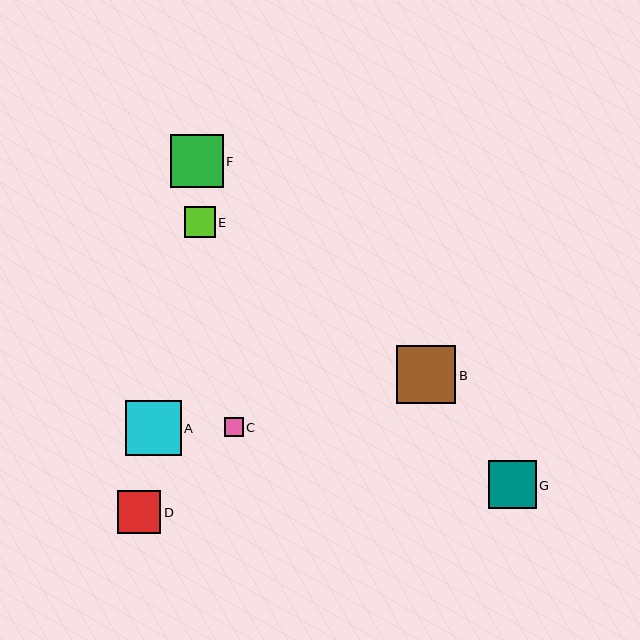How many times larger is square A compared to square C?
Square A is approximately 3.0 times the size of square C.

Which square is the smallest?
Square C is the smallest with a size of approximately 19 pixels.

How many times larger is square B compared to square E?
Square B is approximately 1.9 times the size of square E.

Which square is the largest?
Square B is the largest with a size of approximately 59 pixels.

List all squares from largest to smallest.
From largest to smallest: B, A, F, G, D, E, C.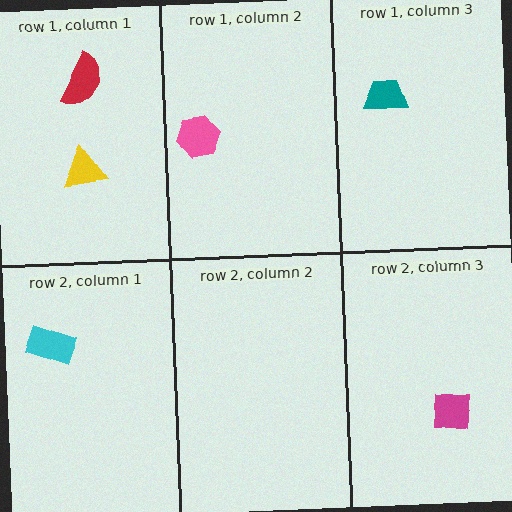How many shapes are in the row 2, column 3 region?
1.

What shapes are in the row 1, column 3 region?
The teal trapezoid.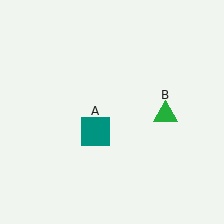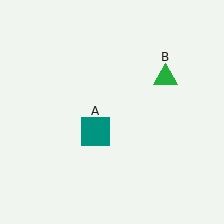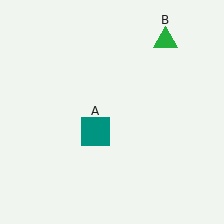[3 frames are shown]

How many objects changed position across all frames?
1 object changed position: green triangle (object B).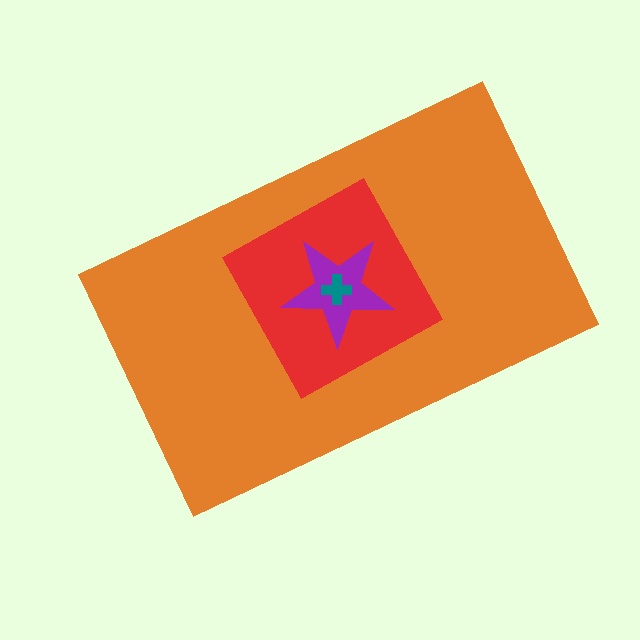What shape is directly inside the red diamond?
The purple star.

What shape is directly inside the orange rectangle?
The red diamond.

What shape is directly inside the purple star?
The teal cross.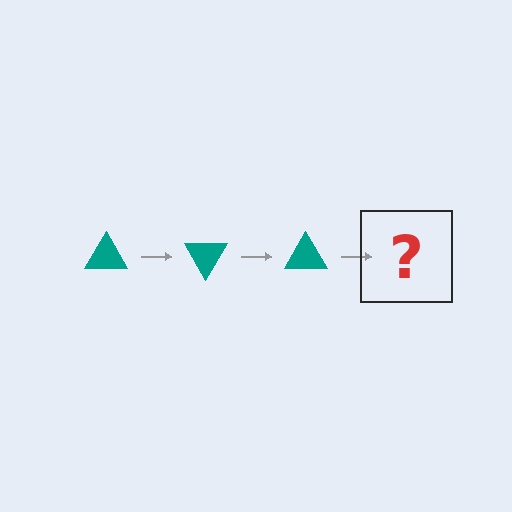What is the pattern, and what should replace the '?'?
The pattern is that the triangle rotates 60 degrees each step. The '?' should be a teal triangle rotated 180 degrees.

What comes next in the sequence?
The next element should be a teal triangle rotated 180 degrees.